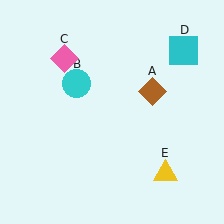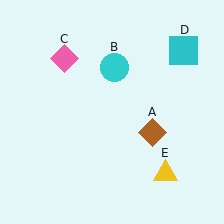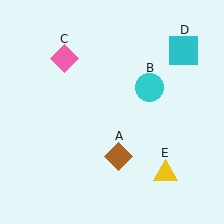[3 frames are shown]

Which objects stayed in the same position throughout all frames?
Pink diamond (object C) and cyan square (object D) and yellow triangle (object E) remained stationary.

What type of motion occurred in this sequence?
The brown diamond (object A), cyan circle (object B) rotated clockwise around the center of the scene.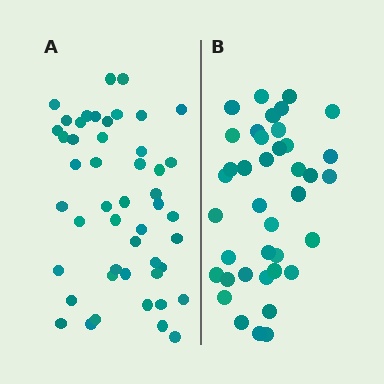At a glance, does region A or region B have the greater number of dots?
Region A (the left region) has more dots.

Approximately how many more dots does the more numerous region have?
Region A has roughly 8 or so more dots than region B.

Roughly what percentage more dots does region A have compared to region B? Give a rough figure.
About 25% more.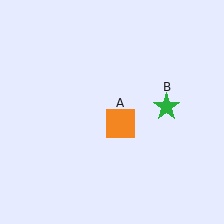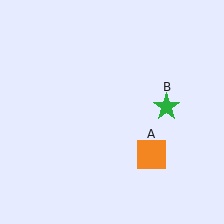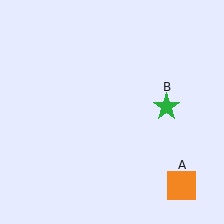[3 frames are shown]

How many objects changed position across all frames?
1 object changed position: orange square (object A).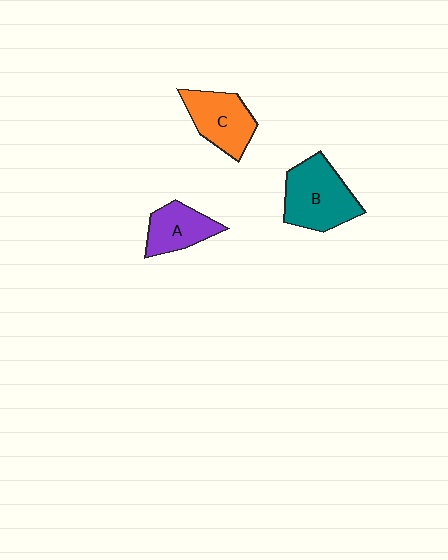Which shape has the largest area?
Shape B (teal).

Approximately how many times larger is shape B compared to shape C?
Approximately 1.2 times.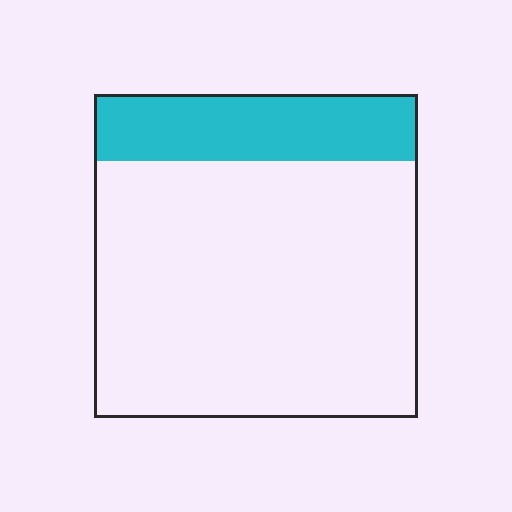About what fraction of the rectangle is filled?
About one fifth (1/5).